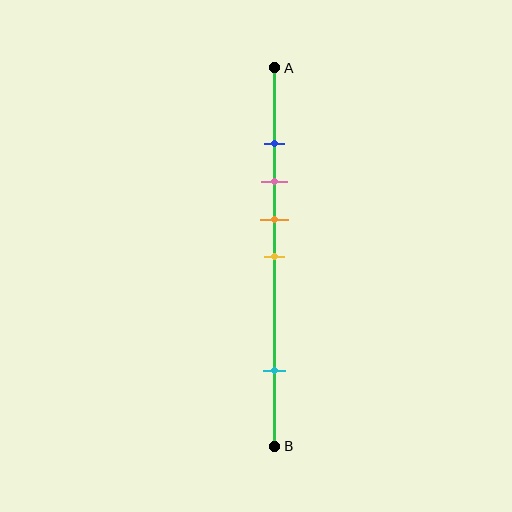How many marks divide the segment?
There are 5 marks dividing the segment.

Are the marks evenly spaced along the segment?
No, the marks are not evenly spaced.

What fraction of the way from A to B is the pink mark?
The pink mark is approximately 30% (0.3) of the way from A to B.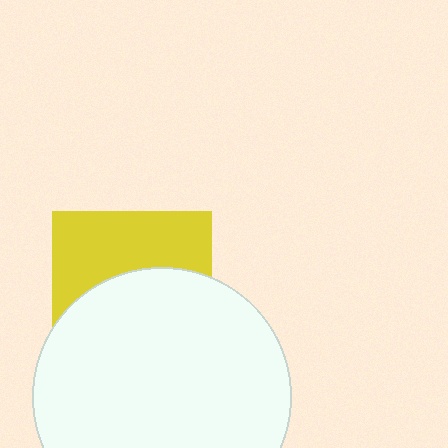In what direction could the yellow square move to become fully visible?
The yellow square could move up. That would shift it out from behind the white circle entirely.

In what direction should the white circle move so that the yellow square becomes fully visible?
The white circle should move down. That is the shortest direction to clear the overlap and leave the yellow square fully visible.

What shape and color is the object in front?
The object in front is a white circle.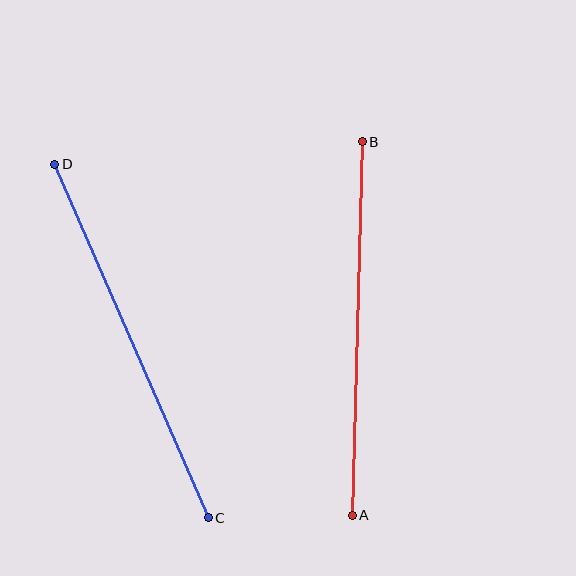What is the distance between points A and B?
The distance is approximately 374 pixels.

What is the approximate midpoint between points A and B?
The midpoint is at approximately (357, 328) pixels.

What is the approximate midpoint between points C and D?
The midpoint is at approximately (132, 341) pixels.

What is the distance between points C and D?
The distance is approximately 385 pixels.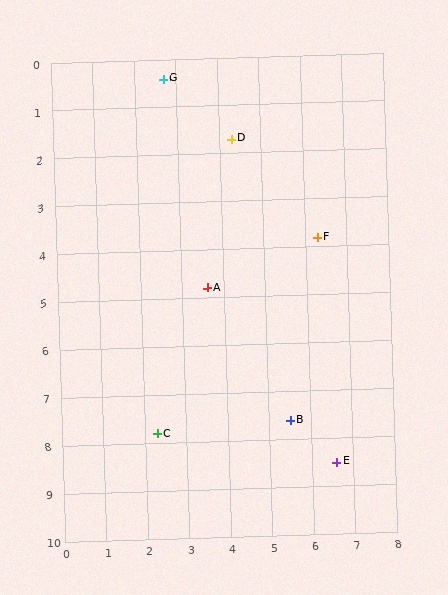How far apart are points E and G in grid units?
Points E and G are about 9.0 grid units apart.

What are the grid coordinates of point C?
Point C is at approximately (2.3, 7.8).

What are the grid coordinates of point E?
Point E is at approximately (6.6, 8.5).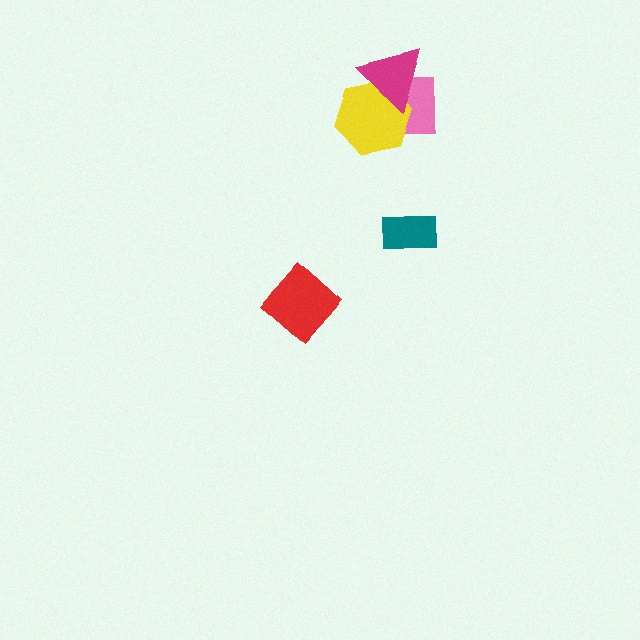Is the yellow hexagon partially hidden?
Yes, it is partially covered by another shape.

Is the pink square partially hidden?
Yes, it is partially covered by another shape.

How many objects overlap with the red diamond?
0 objects overlap with the red diamond.